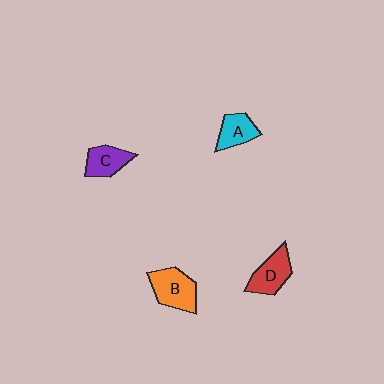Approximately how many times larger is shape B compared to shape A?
Approximately 1.4 times.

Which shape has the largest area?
Shape B (orange).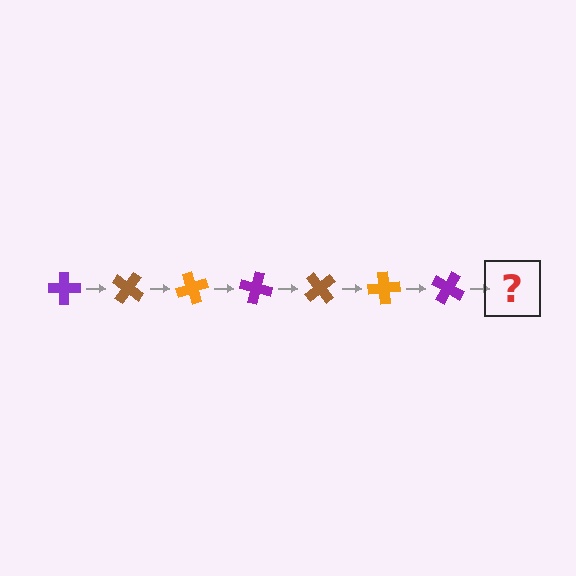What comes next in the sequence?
The next element should be a brown cross, rotated 245 degrees from the start.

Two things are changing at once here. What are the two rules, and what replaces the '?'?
The two rules are that it rotates 35 degrees each step and the color cycles through purple, brown, and orange. The '?' should be a brown cross, rotated 245 degrees from the start.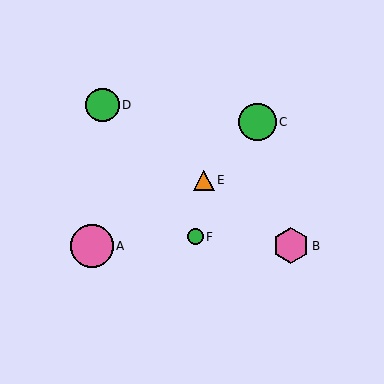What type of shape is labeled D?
Shape D is a green circle.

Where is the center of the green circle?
The center of the green circle is at (195, 237).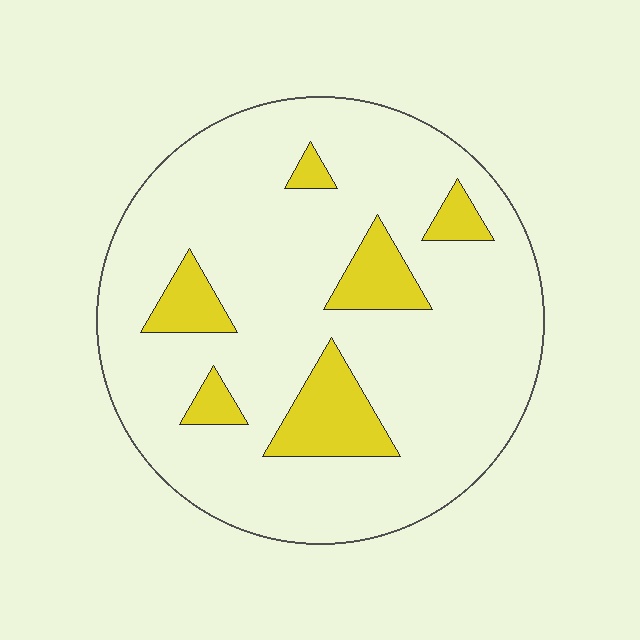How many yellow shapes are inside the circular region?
6.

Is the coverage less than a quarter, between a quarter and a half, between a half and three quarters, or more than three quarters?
Less than a quarter.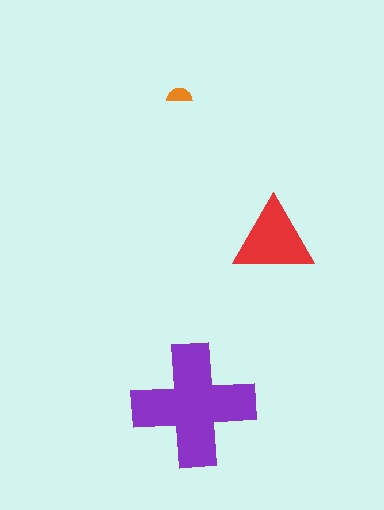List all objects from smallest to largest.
The orange semicircle, the red triangle, the purple cross.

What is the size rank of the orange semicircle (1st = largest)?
3rd.